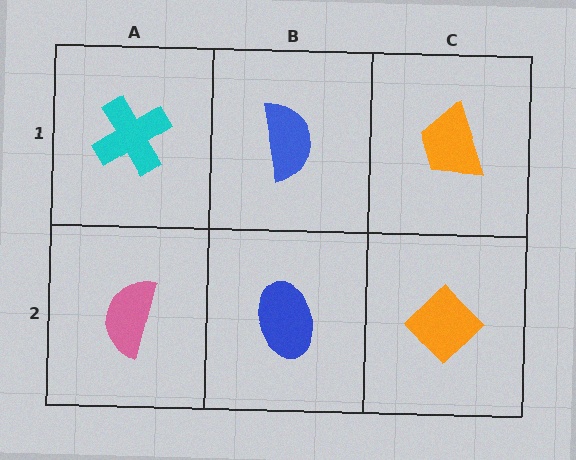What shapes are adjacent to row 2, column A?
A cyan cross (row 1, column A), a blue ellipse (row 2, column B).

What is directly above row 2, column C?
An orange trapezoid.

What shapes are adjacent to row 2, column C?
An orange trapezoid (row 1, column C), a blue ellipse (row 2, column B).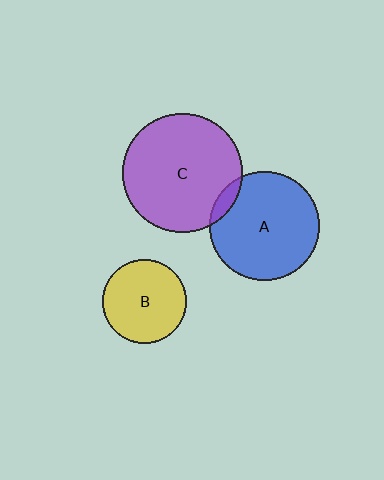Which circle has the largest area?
Circle C (purple).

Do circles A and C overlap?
Yes.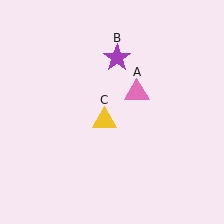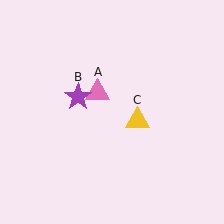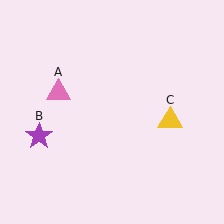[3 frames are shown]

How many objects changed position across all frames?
3 objects changed position: pink triangle (object A), purple star (object B), yellow triangle (object C).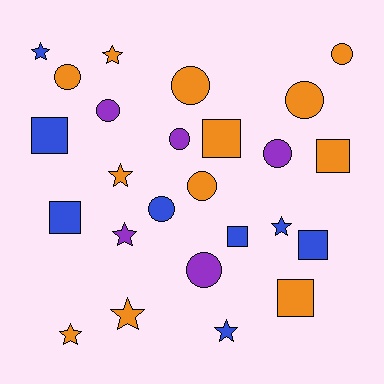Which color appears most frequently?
Orange, with 12 objects.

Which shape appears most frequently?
Circle, with 10 objects.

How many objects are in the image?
There are 25 objects.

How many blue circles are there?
There is 1 blue circle.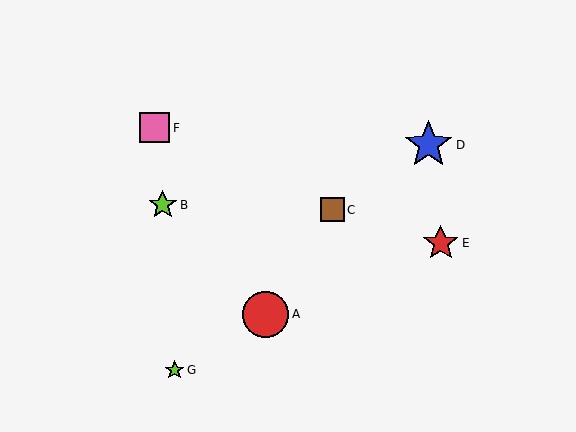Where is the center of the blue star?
The center of the blue star is at (429, 145).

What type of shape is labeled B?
Shape B is a lime star.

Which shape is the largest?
The blue star (labeled D) is the largest.